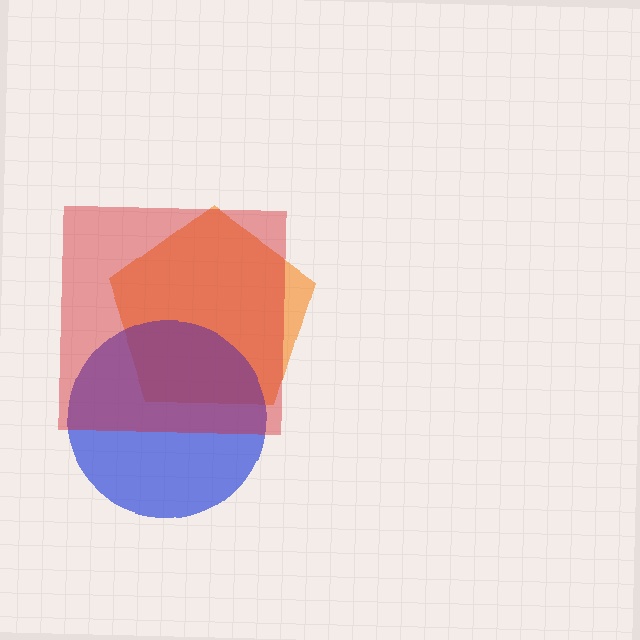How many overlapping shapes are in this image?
There are 3 overlapping shapes in the image.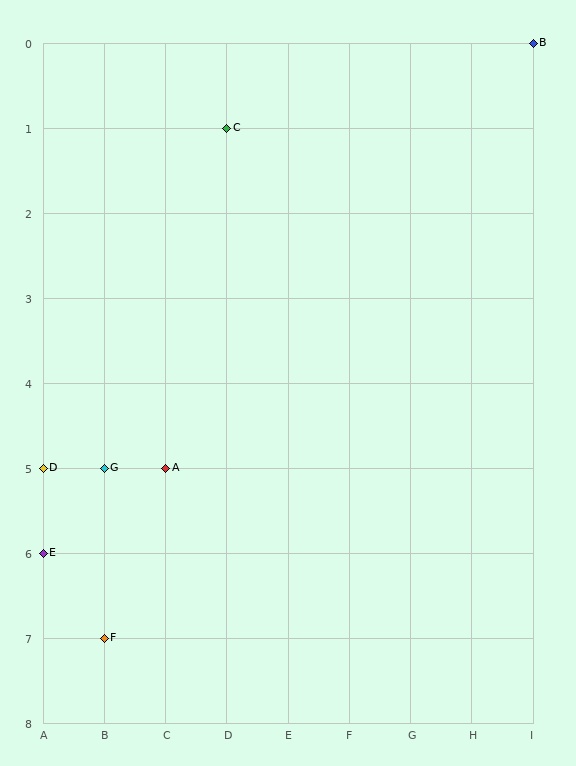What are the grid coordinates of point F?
Point F is at grid coordinates (B, 7).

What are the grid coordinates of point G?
Point G is at grid coordinates (B, 5).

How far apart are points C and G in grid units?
Points C and G are 2 columns and 4 rows apart (about 4.5 grid units diagonally).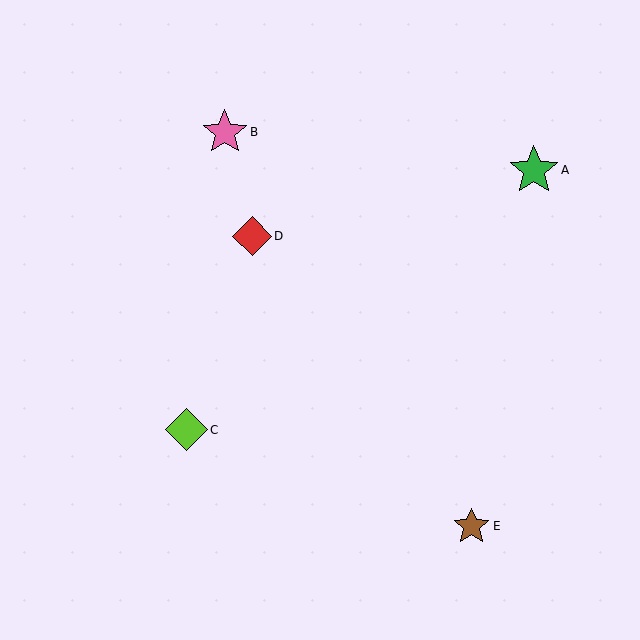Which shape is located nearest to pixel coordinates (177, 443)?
The lime diamond (labeled C) at (186, 430) is nearest to that location.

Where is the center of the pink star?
The center of the pink star is at (225, 132).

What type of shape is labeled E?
Shape E is a brown star.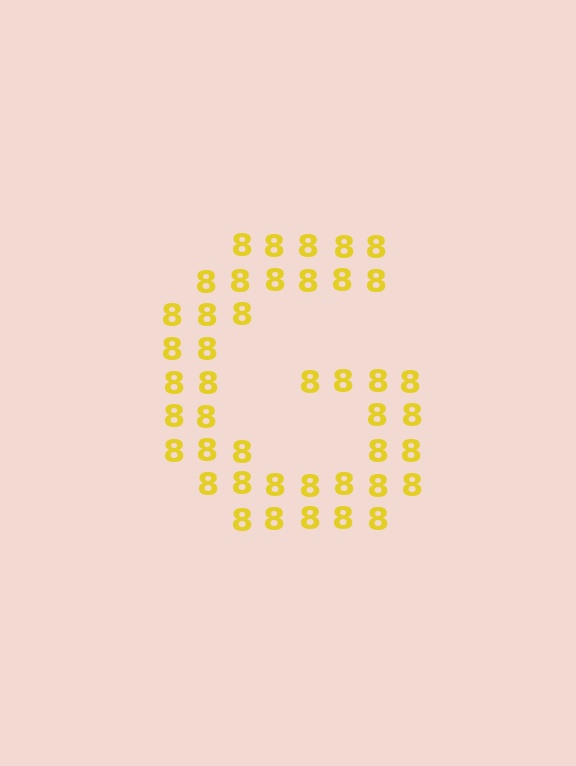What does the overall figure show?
The overall figure shows the letter G.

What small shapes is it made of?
It is made of small digit 8's.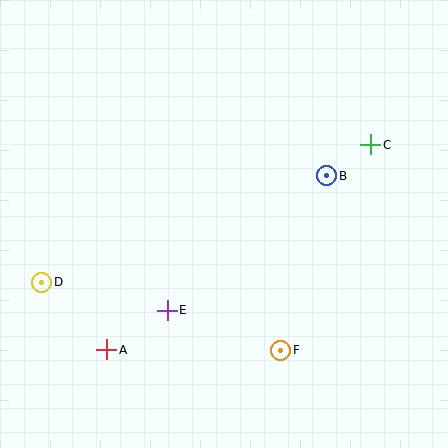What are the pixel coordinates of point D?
Point D is at (42, 282).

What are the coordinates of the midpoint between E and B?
The midpoint between E and B is at (247, 243).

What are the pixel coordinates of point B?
Point B is at (327, 176).